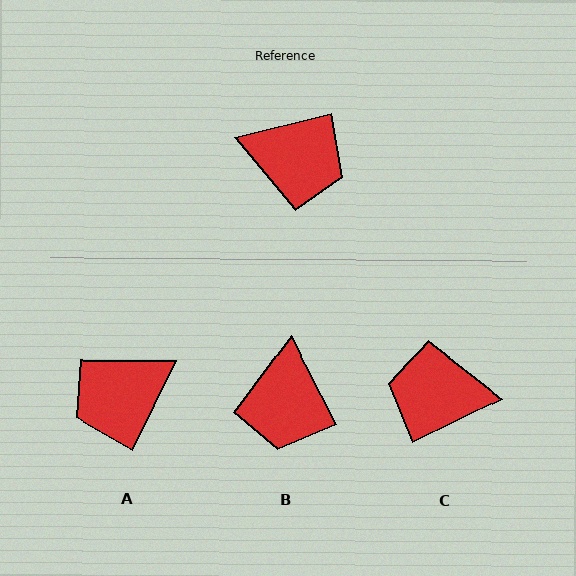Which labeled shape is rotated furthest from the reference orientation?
C, about 168 degrees away.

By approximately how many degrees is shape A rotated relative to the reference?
Approximately 130 degrees clockwise.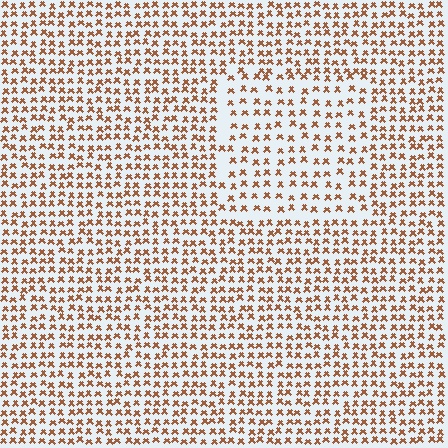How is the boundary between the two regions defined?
The boundary is defined by a change in element density (approximately 1.6x ratio). All elements are the same color, size, and shape.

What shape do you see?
I see a rectangle.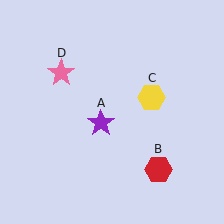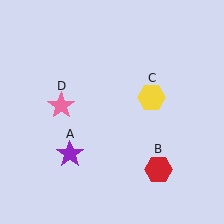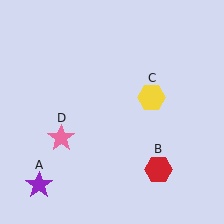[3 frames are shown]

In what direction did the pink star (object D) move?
The pink star (object D) moved down.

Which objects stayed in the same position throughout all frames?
Red hexagon (object B) and yellow hexagon (object C) remained stationary.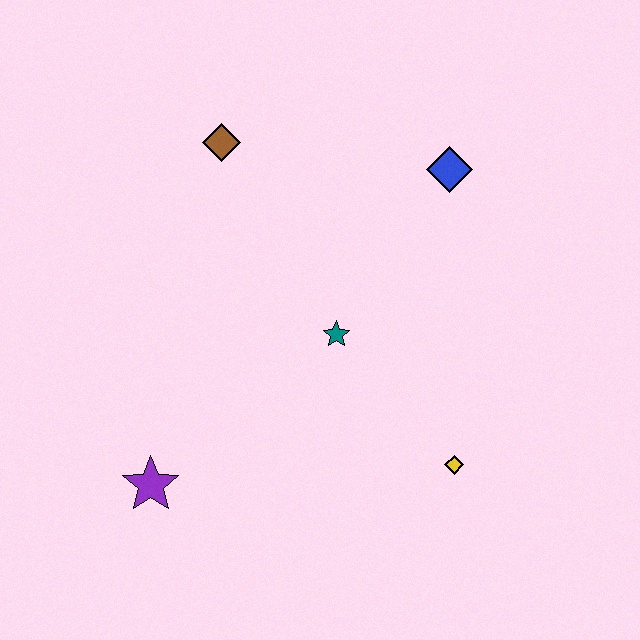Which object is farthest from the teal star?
The purple star is farthest from the teal star.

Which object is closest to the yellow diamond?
The teal star is closest to the yellow diamond.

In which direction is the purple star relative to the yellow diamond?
The purple star is to the left of the yellow diamond.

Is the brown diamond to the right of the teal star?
No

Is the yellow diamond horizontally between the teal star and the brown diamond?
No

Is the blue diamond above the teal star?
Yes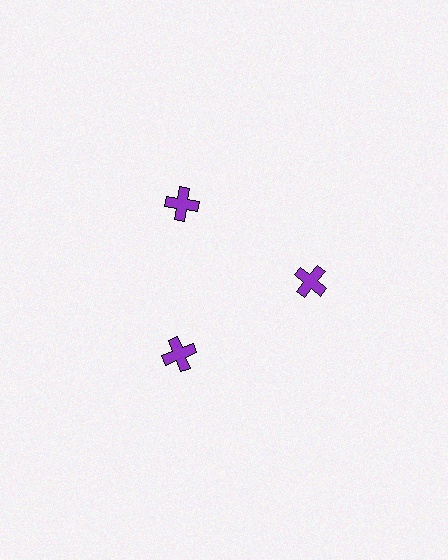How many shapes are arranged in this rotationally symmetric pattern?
There are 3 shapes, arranged in 3 groups of 1.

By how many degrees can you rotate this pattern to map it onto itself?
The pattern maps onto itself every 120 degrees of rotation.